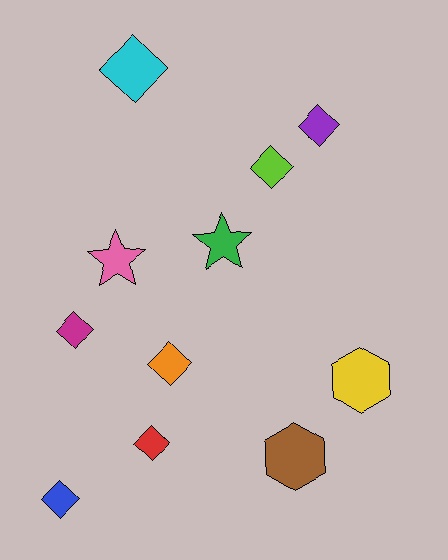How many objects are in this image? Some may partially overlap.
There are 11 objects.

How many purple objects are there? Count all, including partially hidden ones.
There is 1 purple object.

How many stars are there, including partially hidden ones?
There are 2 stars.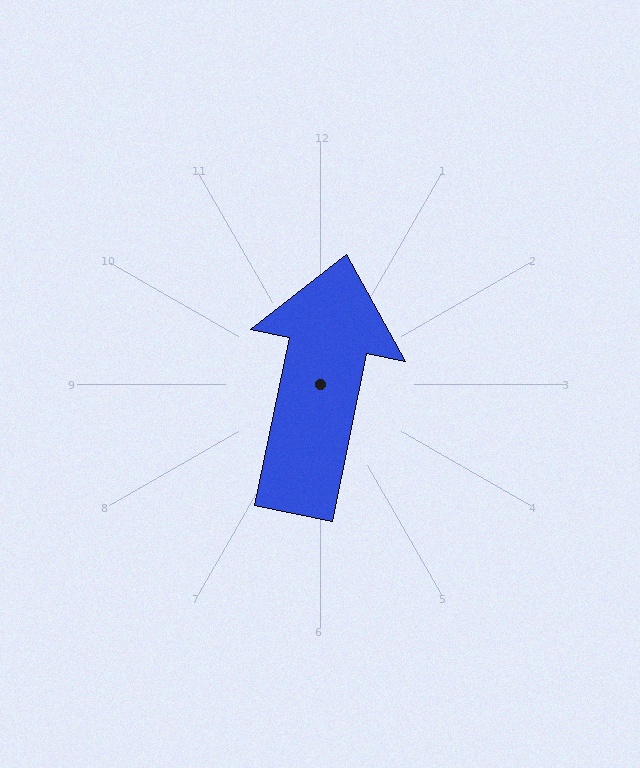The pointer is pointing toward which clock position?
Roughly 12 o'clock.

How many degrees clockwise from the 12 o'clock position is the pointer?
Approximately 12 degrees.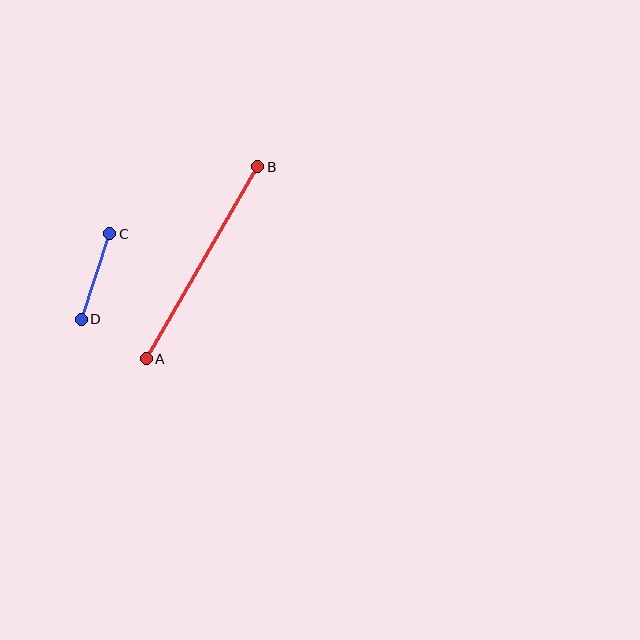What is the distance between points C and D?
The distance is approximately 90 pixels.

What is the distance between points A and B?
The distance is approximately 222 pixels.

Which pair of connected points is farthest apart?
Points A and B are farthest apart.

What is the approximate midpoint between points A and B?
The midpoint is at approximately (202, 263) pixels.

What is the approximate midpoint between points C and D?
The midpoint is at approximately (95, 277) pixels.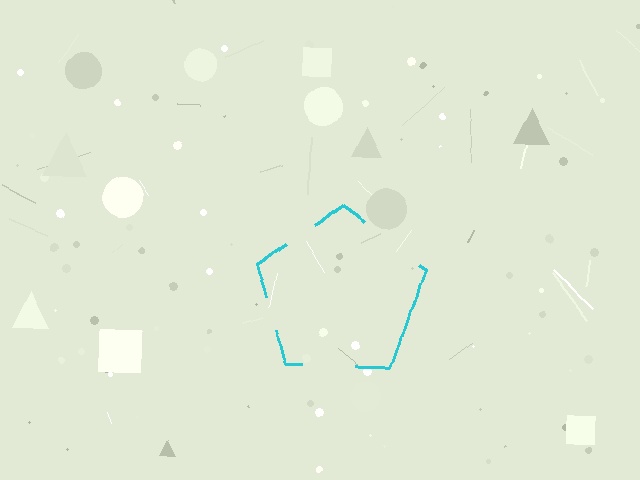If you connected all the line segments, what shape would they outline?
They would outline a pentagon.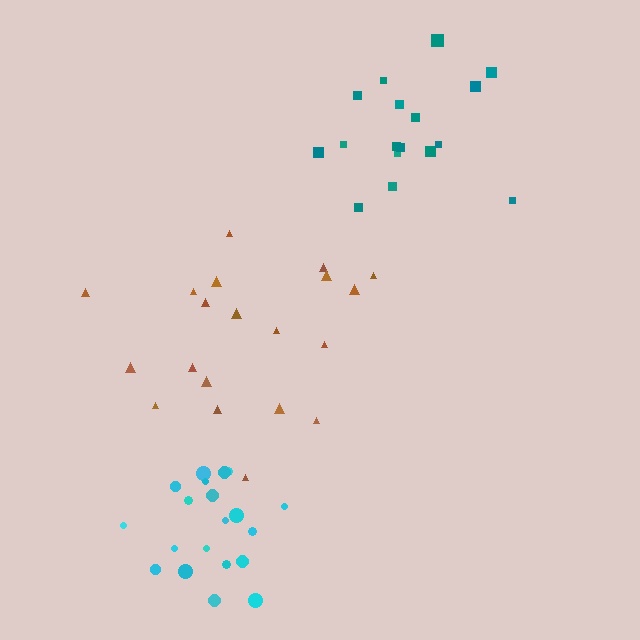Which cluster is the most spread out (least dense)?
Brown.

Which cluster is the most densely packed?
Cyan.